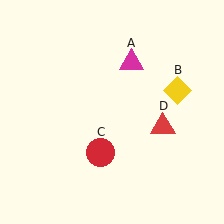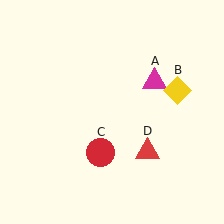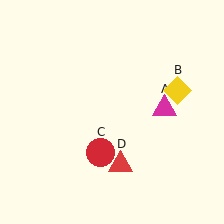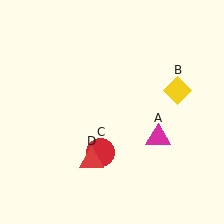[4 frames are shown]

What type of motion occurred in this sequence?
The magenta triangle (object A), red triangle (object D) rotated clockwise around the center of the scene.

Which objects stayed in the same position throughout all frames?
Yellow diamond (object B) and red circle (object C) remained stationary.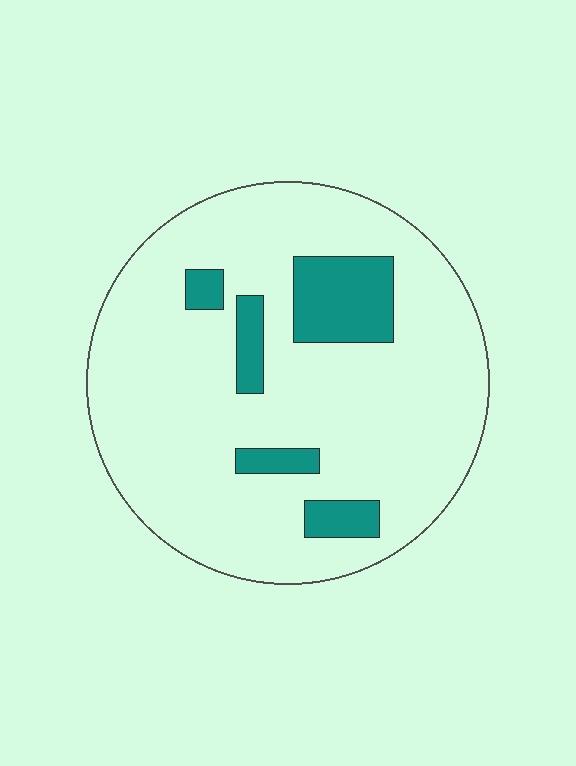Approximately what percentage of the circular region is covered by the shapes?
Approximately 15%.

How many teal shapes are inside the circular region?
5.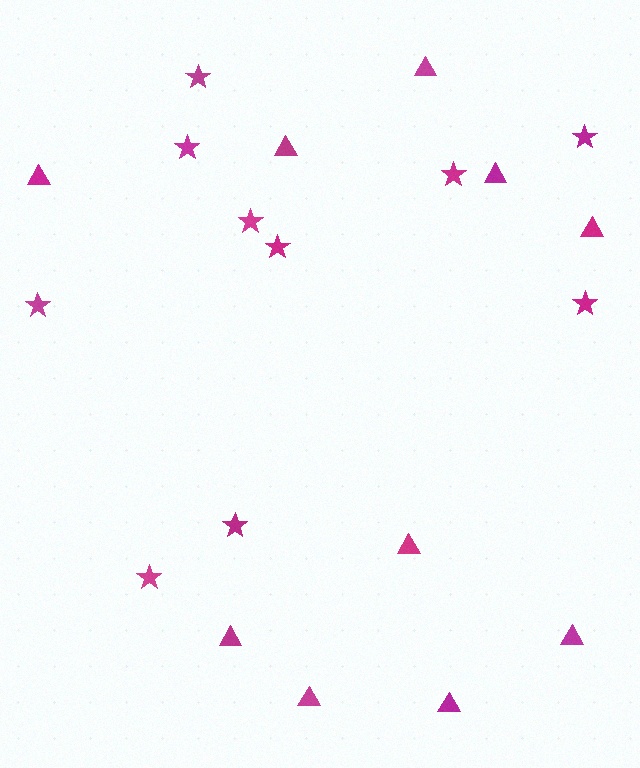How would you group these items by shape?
There are 2 groups: one group of triangles (10) and one group of stars (10).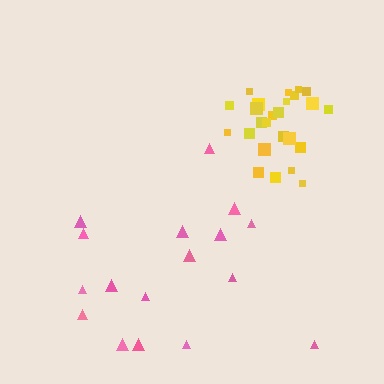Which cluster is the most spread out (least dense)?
Pink.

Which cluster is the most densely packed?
Yellow.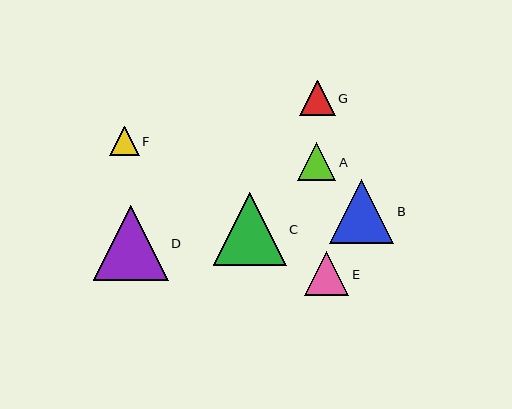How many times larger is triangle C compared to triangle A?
Triangle C is approximately 1.9 times the size of triangle A.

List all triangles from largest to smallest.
From largest to smallest: D, C, B, E, A, G, F.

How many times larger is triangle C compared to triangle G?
Triangle C is approximately 2.1 times the size of triangle G.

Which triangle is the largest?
Triangle D is the largest with a size of approximately 74 pixels.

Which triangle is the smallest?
Triangle F is the smallest with a size of approximately 29 pixels.